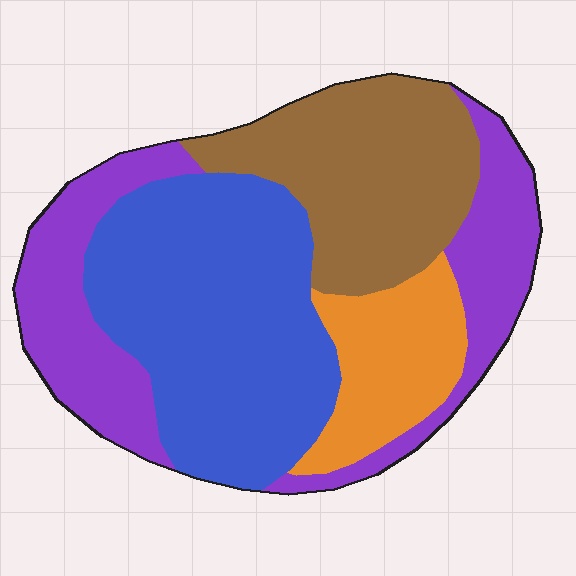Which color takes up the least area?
Orange, at roughly 15%.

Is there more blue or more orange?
Blue.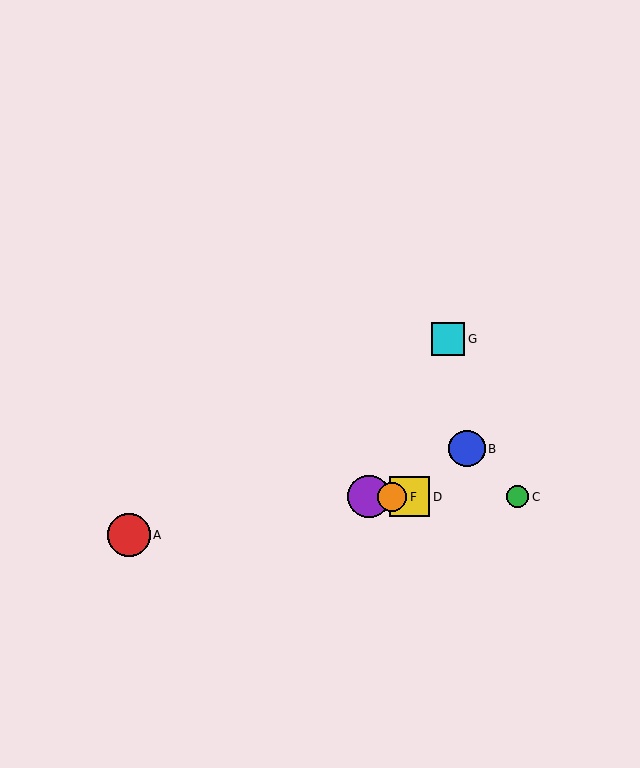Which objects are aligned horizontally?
Objects C, D, E, F are aligned horizontally.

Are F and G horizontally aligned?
No, F is at y≈497 and G is at y≈339.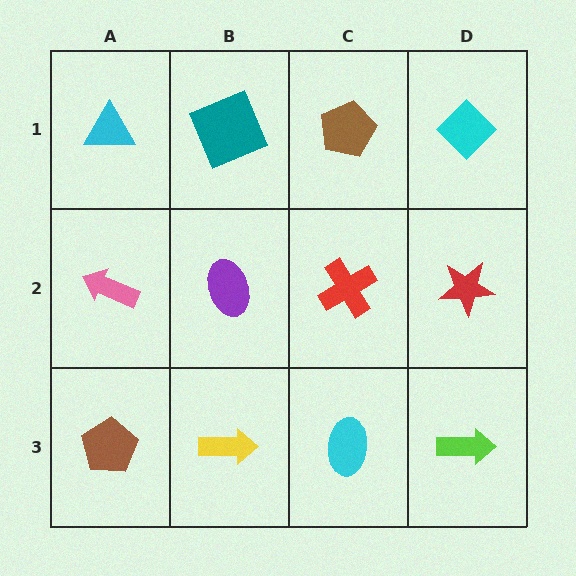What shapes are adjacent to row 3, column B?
A purple ellipse (row 2, column B), a brown pentagon (row 3, column A), a cyan ellipse (row 3, column C).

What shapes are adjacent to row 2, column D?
A cyan diamond (row 1, column D), a lime arrow (row 3, column D), a red cross (row 2, column C).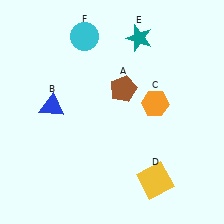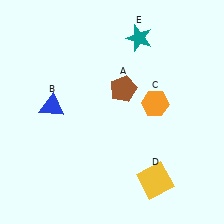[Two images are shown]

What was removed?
The cyan circle (F) was removed in Image 2.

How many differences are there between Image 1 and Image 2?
There is 1 difference between the two images.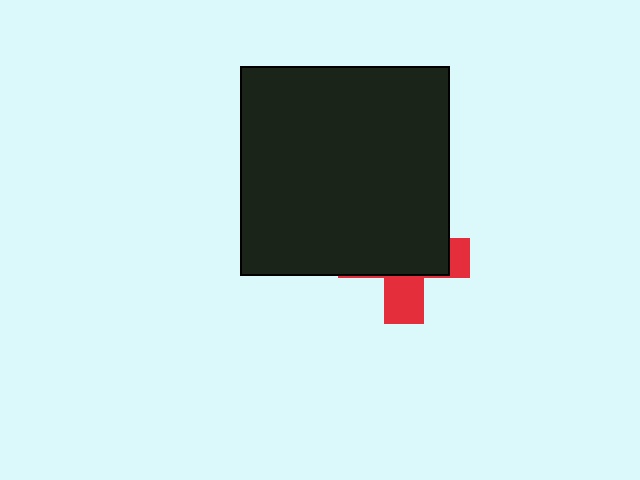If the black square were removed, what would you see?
You would see the complete red cross.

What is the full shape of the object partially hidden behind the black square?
The partially hidden object is a red cross.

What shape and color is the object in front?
The object in front is a black square.